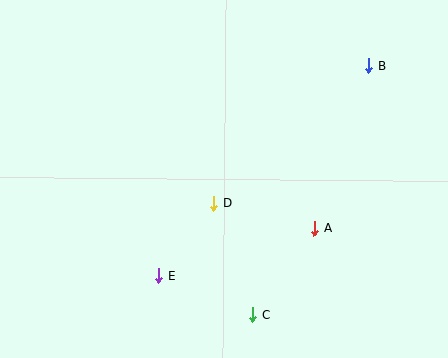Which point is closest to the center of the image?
Point D at (213, 203) is closest to the center.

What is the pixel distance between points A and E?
The distance between A and E is 163 pixels.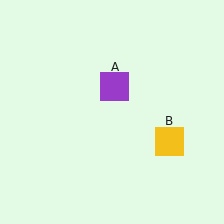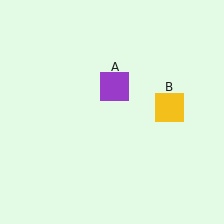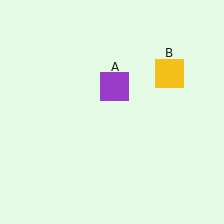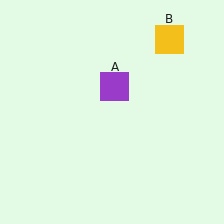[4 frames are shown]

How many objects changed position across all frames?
1 object changed position: yellow square (object B).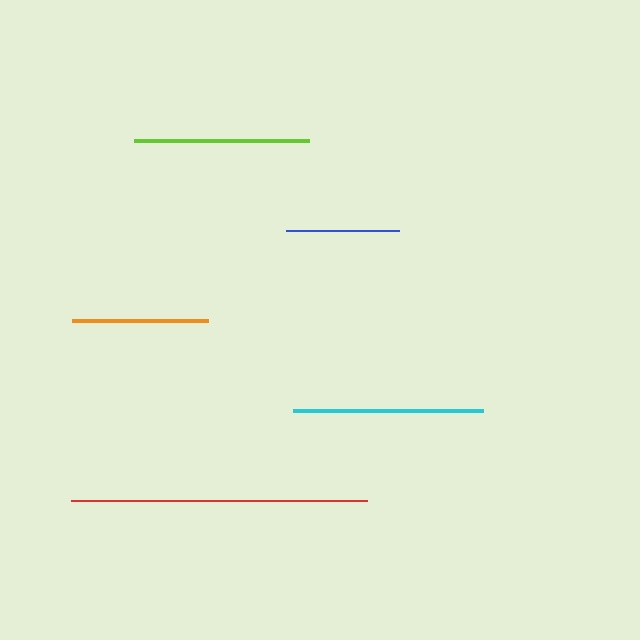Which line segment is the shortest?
The blue line is the shortest at approximately 113 pixels.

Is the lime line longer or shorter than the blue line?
The lime line is longer than the blue line.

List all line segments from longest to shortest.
From longest to shortest: red, cyan, lime, orange, blue.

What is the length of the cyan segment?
The cyan segment is approximately 190 pixels long.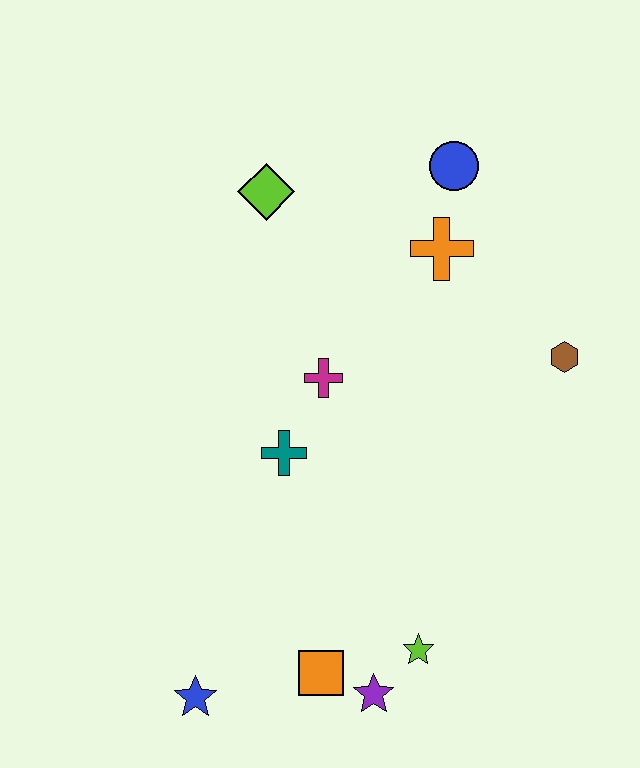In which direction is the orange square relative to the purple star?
The orange square is to the left of the purple star.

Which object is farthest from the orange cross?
The blue star is farthest from the orange cross.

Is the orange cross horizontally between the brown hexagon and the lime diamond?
Yes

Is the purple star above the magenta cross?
No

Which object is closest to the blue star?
The orange square is closest to the blue star.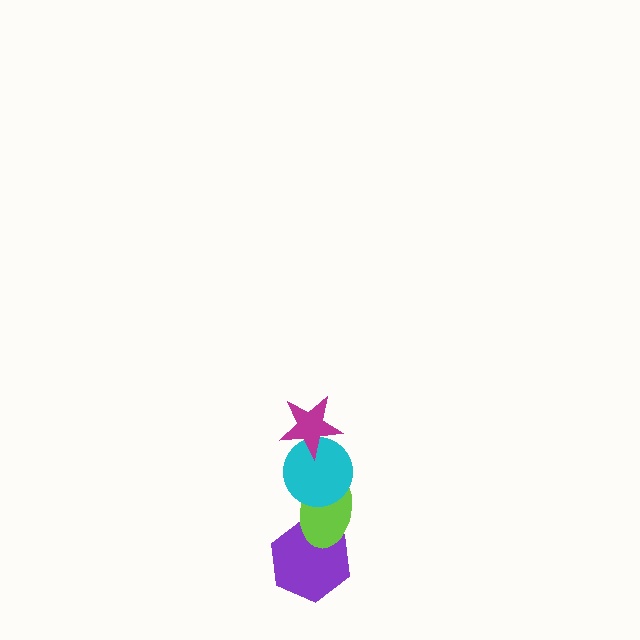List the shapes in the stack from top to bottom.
From top to bottom: the magenta star, the cyan circle, the lime ellipse, the purple hexagon.